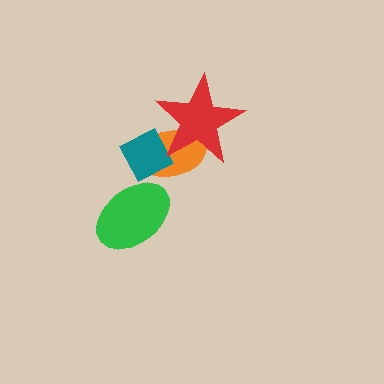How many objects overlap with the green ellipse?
1 object overlaps with the green ellipse.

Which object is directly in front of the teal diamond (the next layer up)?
The green ellipse is directly in front of the teal diamond.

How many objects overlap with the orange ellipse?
2 objects overlap with the orange ellipse.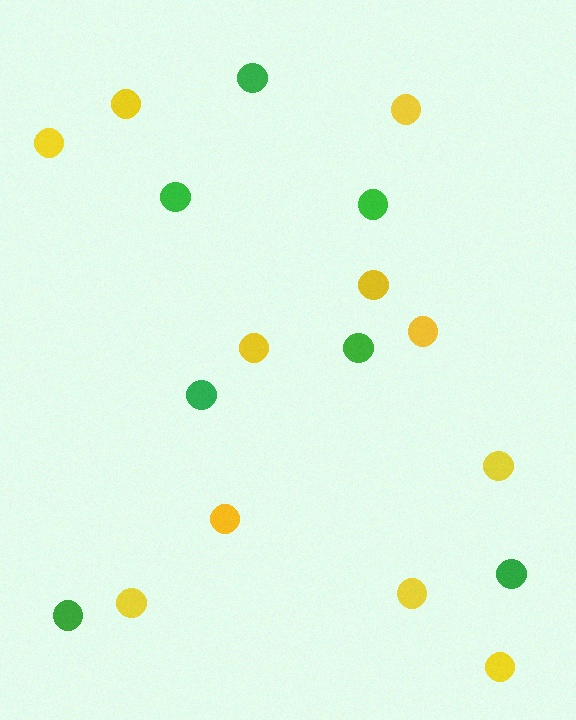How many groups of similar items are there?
There are 2 groups: one group of green circles (7) and one group of yellow circles (11).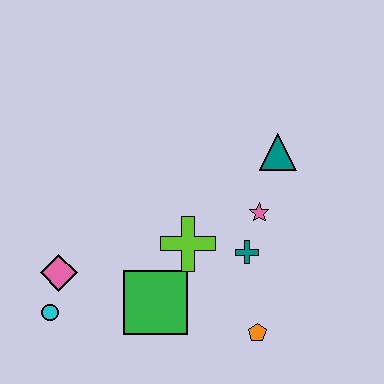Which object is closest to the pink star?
The teal cross is closest to the pink star.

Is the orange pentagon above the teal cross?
No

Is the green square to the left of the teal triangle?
Yes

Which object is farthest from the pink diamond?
The teal triangle is farthest from the pink diamond.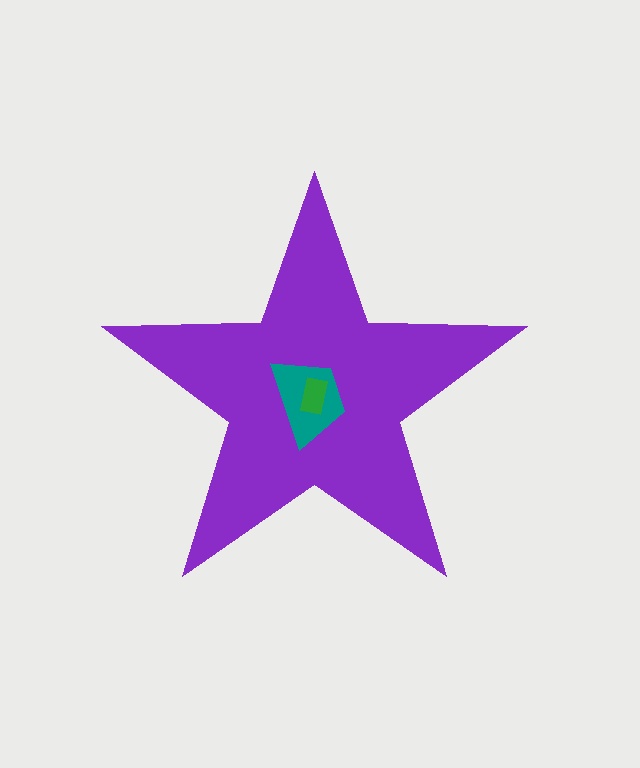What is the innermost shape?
The green rectangle.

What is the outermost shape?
The purple star.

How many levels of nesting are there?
3.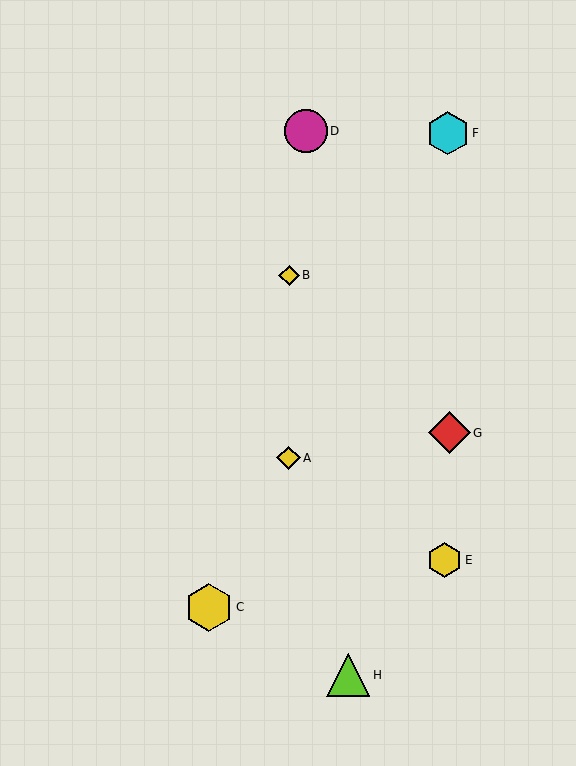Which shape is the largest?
The yellow hexagon (labeled C) is the largest.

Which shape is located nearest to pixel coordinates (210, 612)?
The yellow hexagon (labeled C) at (209, 607) is nearest to that location.